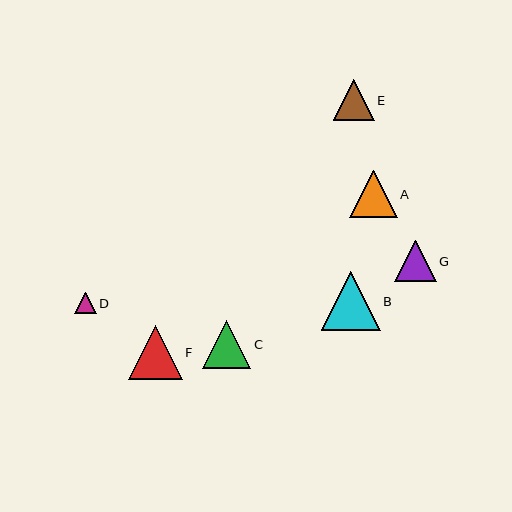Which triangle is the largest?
Triangle B is the largest with a size of approximately 59 pixels.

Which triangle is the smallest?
Triangle D is the smallest with a size of approximately 22 pixels.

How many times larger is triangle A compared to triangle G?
Triangle A is approximately 1.1 times the size of triangle G.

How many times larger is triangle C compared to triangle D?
Triangle C is approximately 2.2 times the size of triangle D.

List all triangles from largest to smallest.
From largest to smallest: B, F, C, A, G, E, D.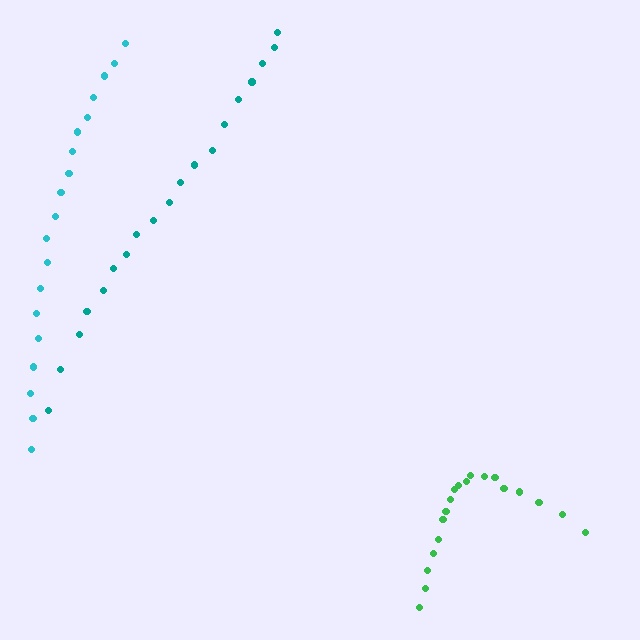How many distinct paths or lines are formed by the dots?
There are 3 distinct paths.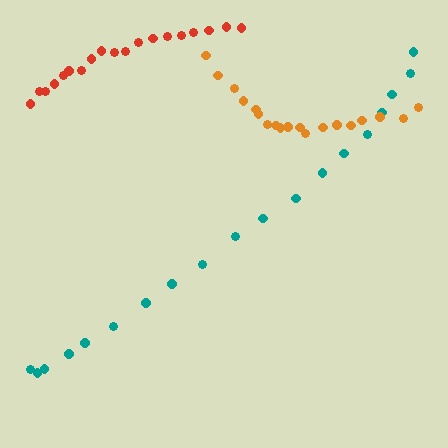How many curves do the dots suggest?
There are 3 distinct paths.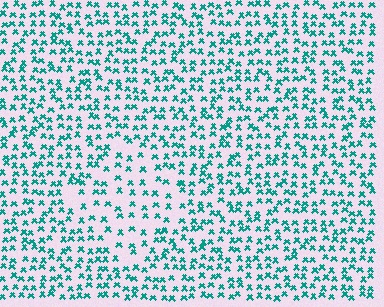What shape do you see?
I see a diamond.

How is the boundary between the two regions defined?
The boundary is defined by a change in element density (approximately 1.8x ratio). All elements are the same color, size, and shape.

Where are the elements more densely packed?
The elements are more densely packed outside the diamond boundary.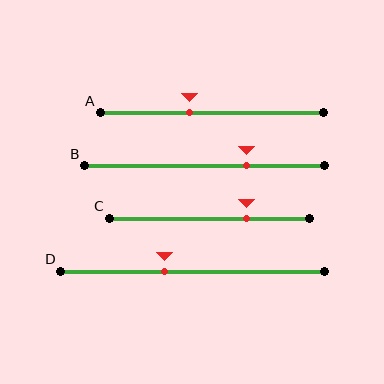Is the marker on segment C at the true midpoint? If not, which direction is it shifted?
No, the marker on segment C is shifted to the right by about 18% of the segment length.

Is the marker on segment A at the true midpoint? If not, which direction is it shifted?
No, the marker on segment A is shifted to the left by about 10% of the segment length.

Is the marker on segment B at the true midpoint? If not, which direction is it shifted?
No, the marker on segment B is shifted to the right by about 18% of the segment length.